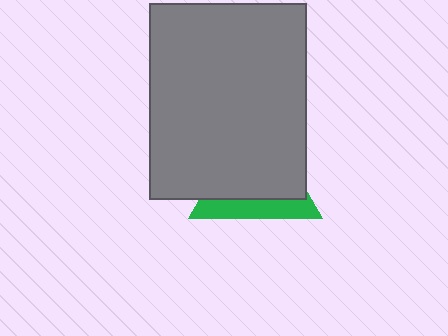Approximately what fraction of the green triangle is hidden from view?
Roughly 69% of the green triangle is hidden behind the gray rectangle.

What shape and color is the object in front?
The object in front is a gray rectangle.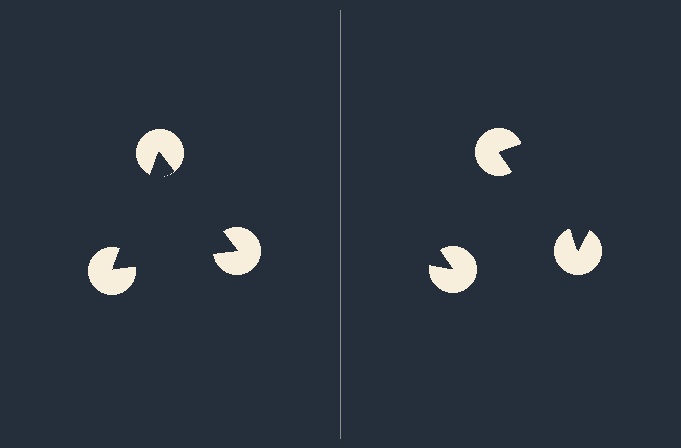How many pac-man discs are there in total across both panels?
6 — 3 on each side.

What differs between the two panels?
The pac-man discs are positioned identically on both sides; only the wedge orientations differ. On the left they align to a triangle; on the right they are misaligned.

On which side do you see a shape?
An illusory triangle appears on the left side. On the right side the wedge cuts are rotated, so no coherent shape forms.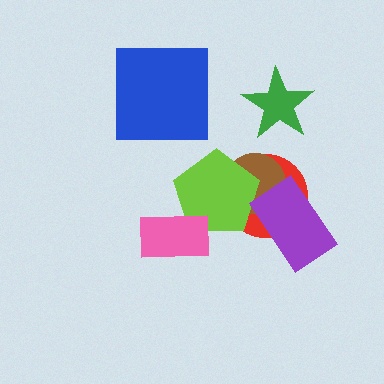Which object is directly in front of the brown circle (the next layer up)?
The lime pentagon is directly in front of the brown circle.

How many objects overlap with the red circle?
3 objects overlap with the red circle.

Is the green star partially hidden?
No, no other shape covers it.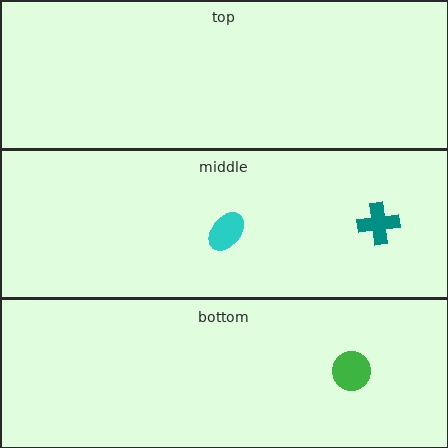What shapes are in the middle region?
The teal cross, the cyan ellipse.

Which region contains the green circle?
The bottom region.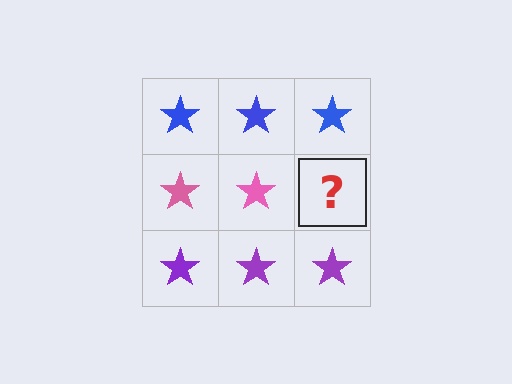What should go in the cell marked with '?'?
The missing cell should contain a pink star.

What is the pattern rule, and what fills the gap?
The rule is that each row has a consistent color. The gap should be filled with a pink star.